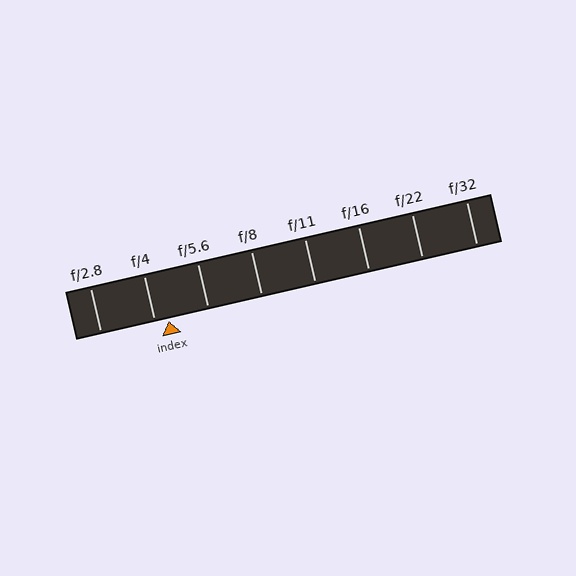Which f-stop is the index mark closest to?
The index mark is closest to f/4.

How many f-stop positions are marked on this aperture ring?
There are 8 f-stop positions marked.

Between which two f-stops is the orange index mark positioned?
The index mark is between f/4 and f/5.6.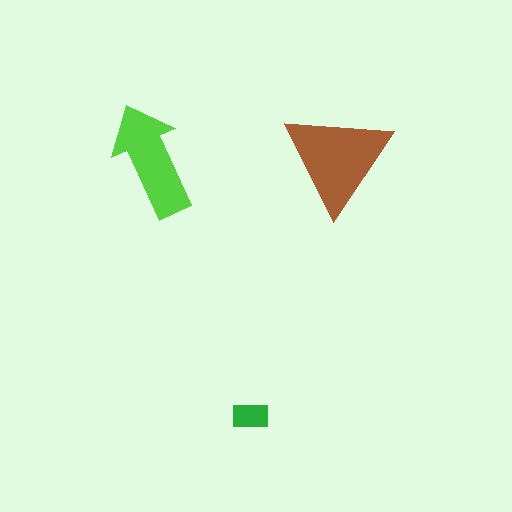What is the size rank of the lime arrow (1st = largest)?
2nd.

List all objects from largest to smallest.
The brown triangle, the lime arrow, the green rectangle.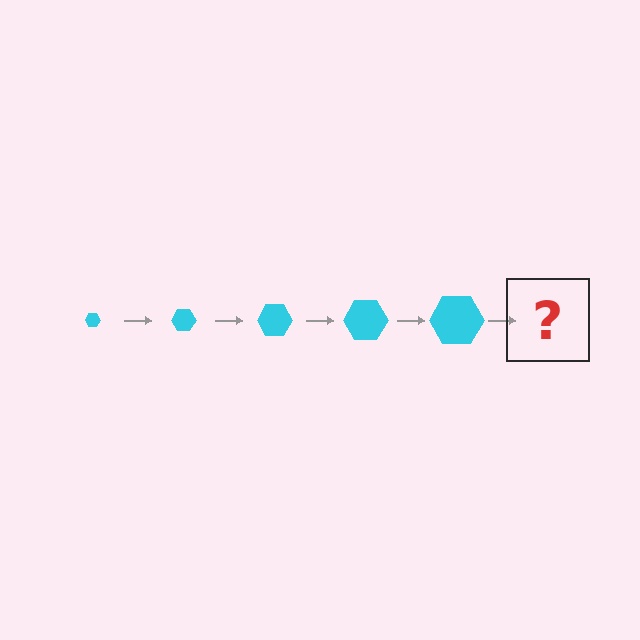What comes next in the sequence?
The next element should be a cyan hexagon, larger than the previous one.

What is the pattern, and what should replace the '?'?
The pattern is that the hexagon gets progressively larger each step. The '?' should be a cyan hexagon, larger than the previous one.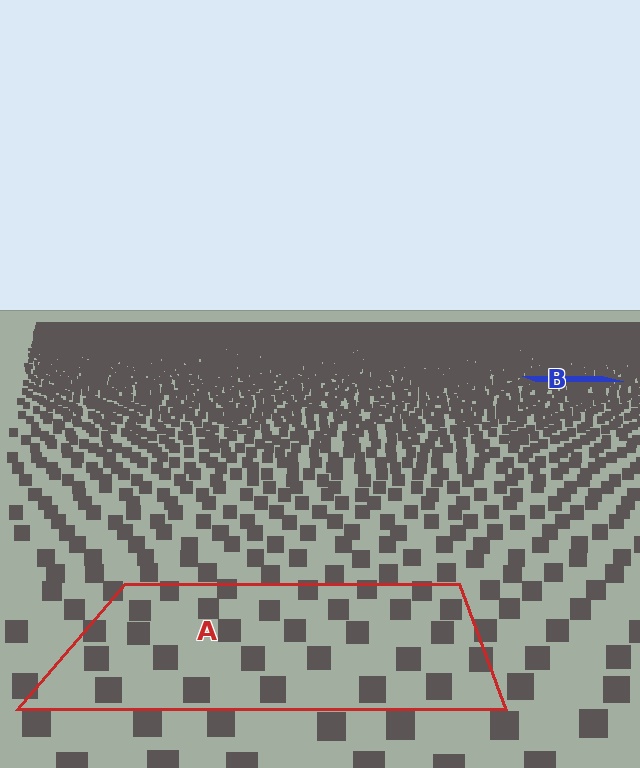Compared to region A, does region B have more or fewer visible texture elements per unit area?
Region B has more texture elements per unit area — they are packed more densely because it is farther away.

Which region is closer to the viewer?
Region A is closer. The texture elements there are larger and more spread out.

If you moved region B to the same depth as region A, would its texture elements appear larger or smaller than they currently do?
They would appear larger. At a closer depth, the same texture elements are projected at a bigger on-screen size.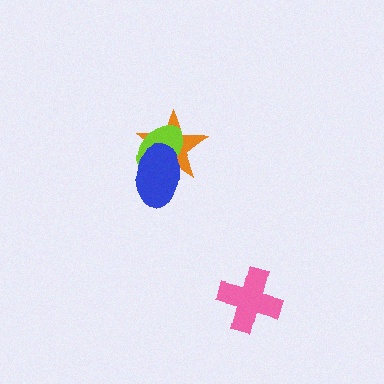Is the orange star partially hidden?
Yes, it is partially covered by another shape.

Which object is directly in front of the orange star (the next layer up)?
The lime ellipse is directly in front of the orange star.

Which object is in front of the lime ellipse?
The blue ellipse is in front of the lime ellipse.